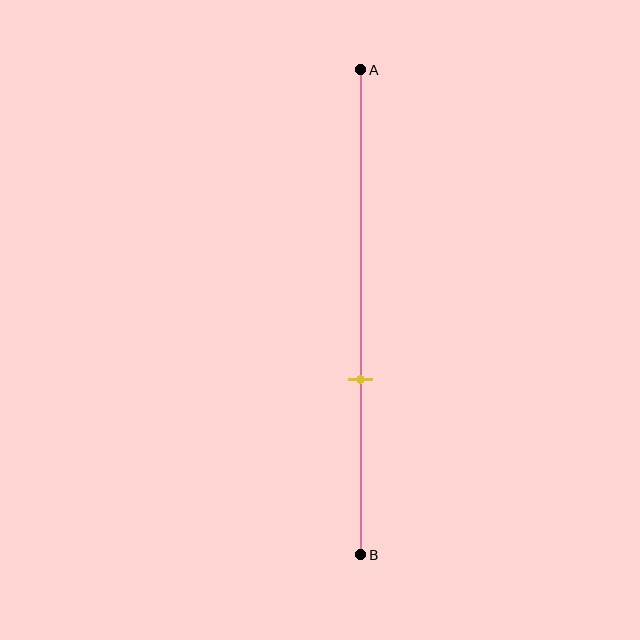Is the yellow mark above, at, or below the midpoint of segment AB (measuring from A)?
The yellow mark is below the midpoint of segment AB.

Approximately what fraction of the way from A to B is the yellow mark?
The yellow mark is approximately 65% of the way from A to B.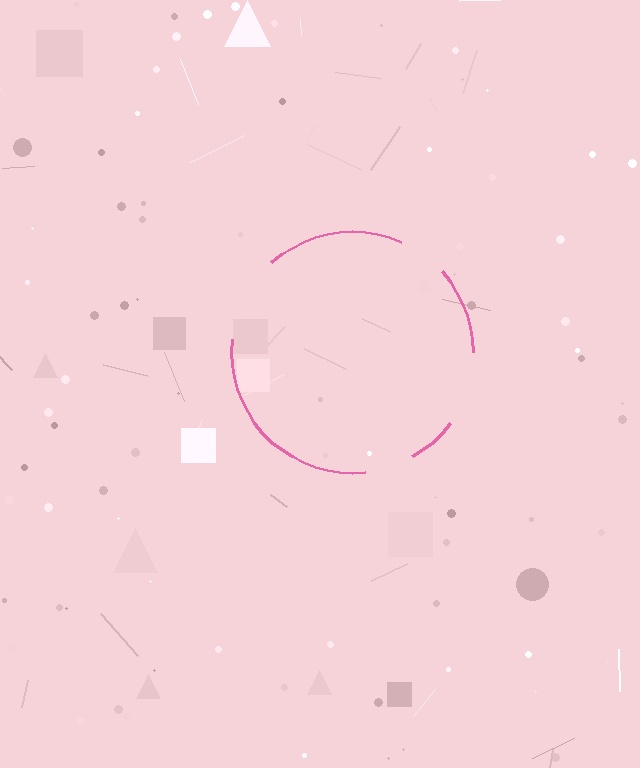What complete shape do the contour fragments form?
The contour fragments form a circle.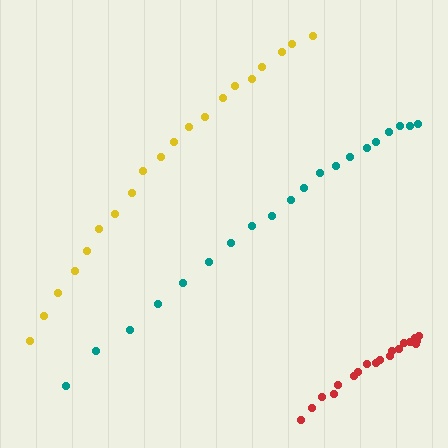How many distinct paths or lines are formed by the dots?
There are 3 distinct paths.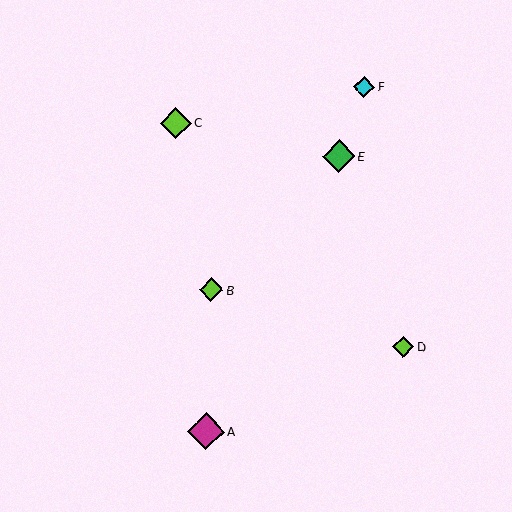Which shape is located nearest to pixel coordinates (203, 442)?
The magenta diamond (labeled A) at (206, 431) is nearest to that location.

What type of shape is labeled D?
Shape D is a lime diamond.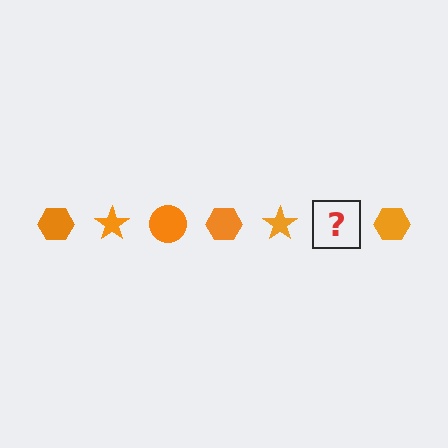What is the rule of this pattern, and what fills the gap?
The rule is that the pattern cycles through hexagon, star, circle shapes in orange. The gap should be filled with an orange circle.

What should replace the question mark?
The question mark should be replaced with an orange circle.